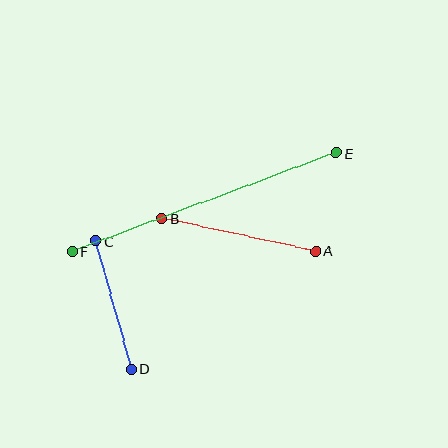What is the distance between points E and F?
The distance is approximately 281 pixels.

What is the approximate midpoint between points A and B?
The midpoint is at approximately (239, 235) pixels.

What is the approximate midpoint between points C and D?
The midpoint is at approximately (113, 305) pixels.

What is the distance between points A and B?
The distance is approximately 157 pixels.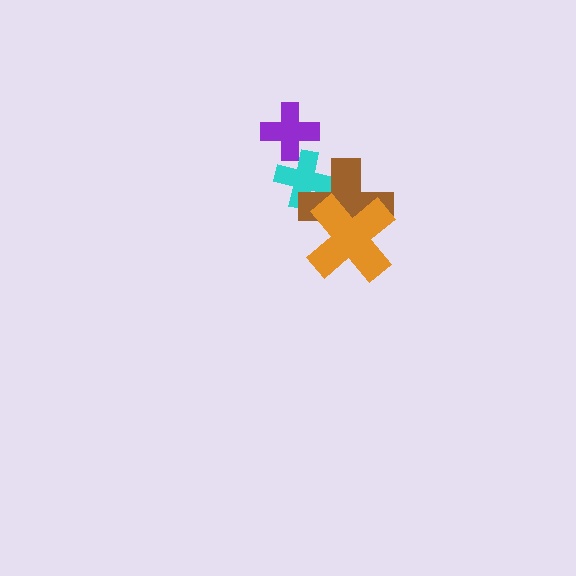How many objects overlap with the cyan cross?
2 objects overlap with the cyan cross.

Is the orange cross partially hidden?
No, no other shape covers it.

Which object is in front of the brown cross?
The orange cross is in front of the brown cross.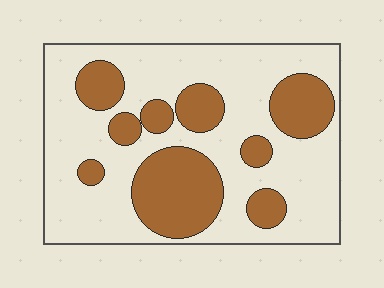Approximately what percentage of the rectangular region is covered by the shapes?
Approximately 30%.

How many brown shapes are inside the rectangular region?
9.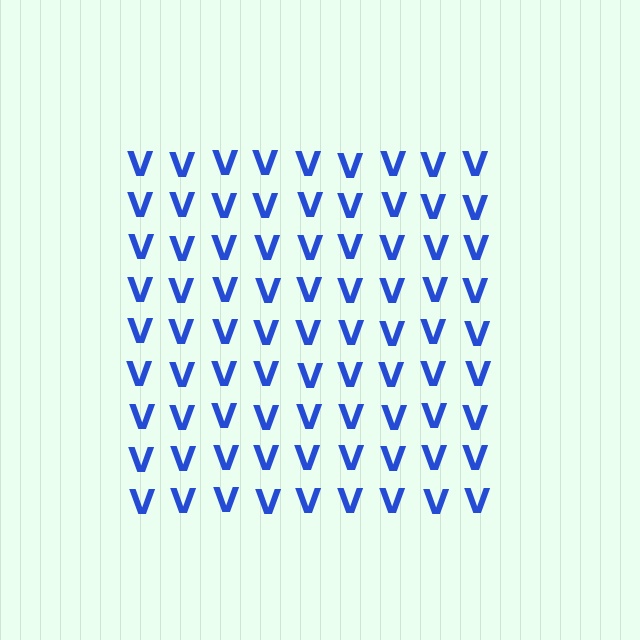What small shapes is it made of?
It is made of small letter V's.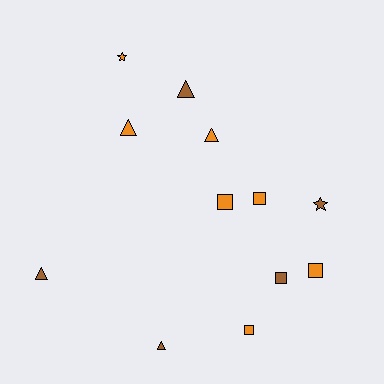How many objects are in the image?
There are 12 objects.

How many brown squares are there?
There is 1 brown square.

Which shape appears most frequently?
Triangle, with 5 objects.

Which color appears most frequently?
Orange, with 7 objects.